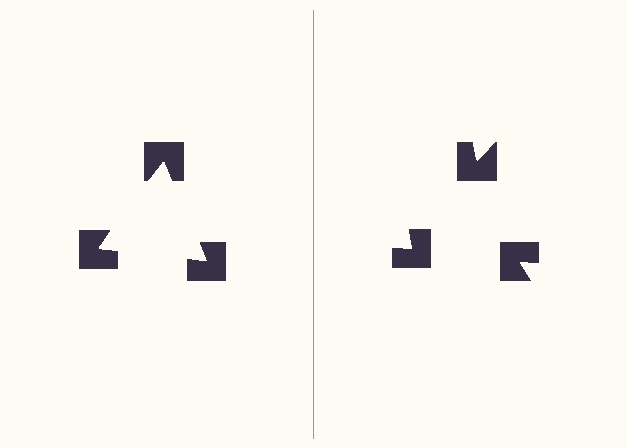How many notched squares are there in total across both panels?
6 — 3 on each side.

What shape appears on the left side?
An illusory triangle.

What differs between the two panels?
The notched squares are positioned identically on both sides; only the wedge orientations differ. On the left they align to a triangle; on the right they are misaligned.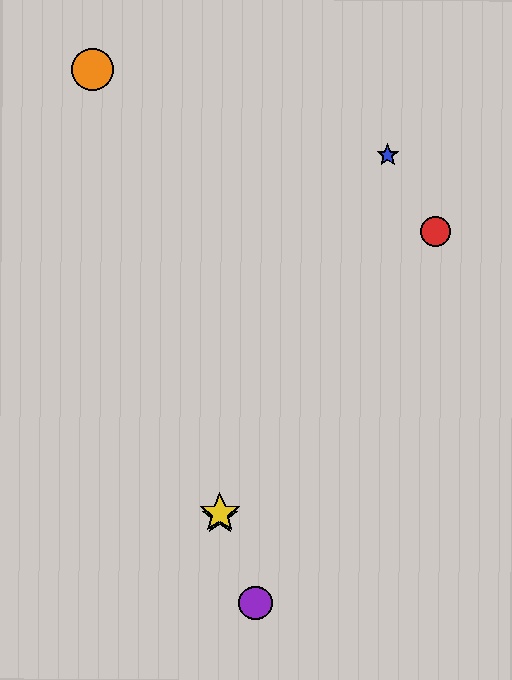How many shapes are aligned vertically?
2 shapes (the green star, the yellow star) are aligned vertically.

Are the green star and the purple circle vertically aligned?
No, the green star is at x≈220 and the purple circle is at x≈256.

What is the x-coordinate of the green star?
The green star is at x≈220.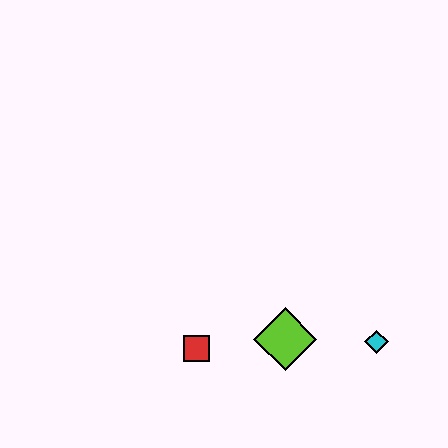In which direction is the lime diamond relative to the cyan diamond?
The lime diamond is to the left of the cyan diamond.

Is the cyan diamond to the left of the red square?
No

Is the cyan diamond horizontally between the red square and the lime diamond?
No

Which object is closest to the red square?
The lime diamond is closest to the red square.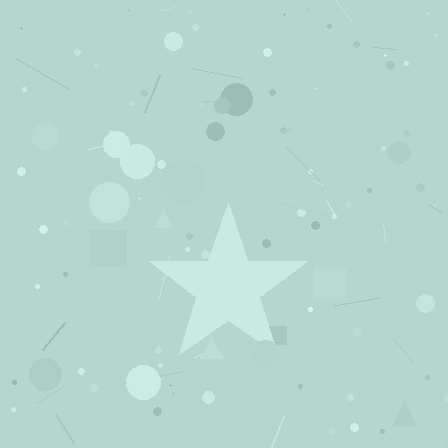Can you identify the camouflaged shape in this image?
The camouflaged shape is a star.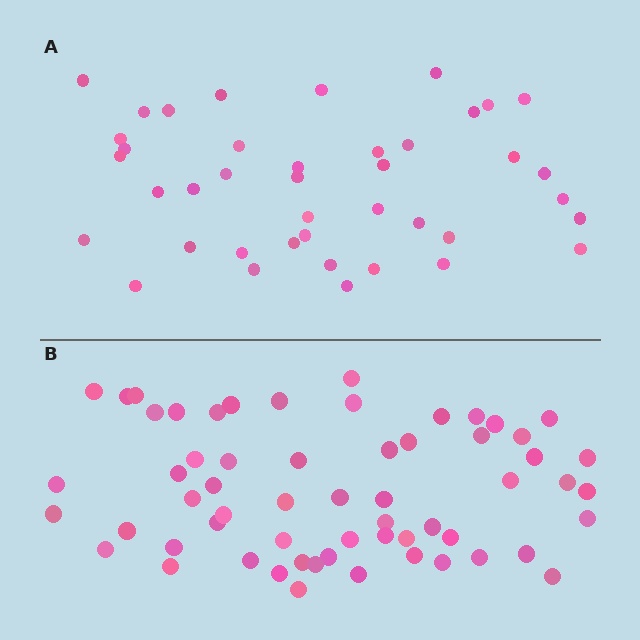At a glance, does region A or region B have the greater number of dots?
Region B (the bottom region) has more dots.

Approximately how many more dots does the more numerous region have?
Region B has approximately 20 more dots than region A.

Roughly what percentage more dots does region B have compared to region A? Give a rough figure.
About 45% more.